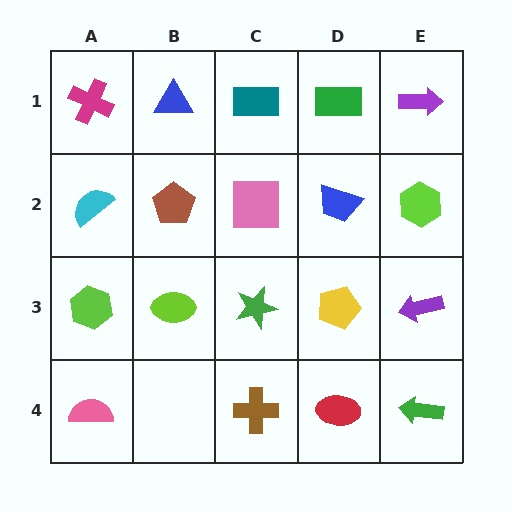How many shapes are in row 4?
4 shapes.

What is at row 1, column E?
A purple arrow.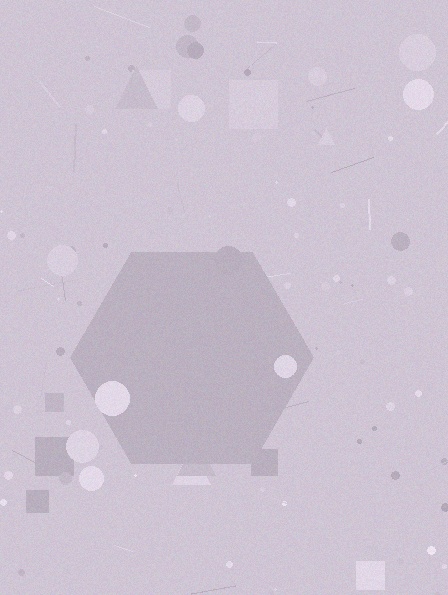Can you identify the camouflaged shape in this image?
The camouflaged shape is a hexagon.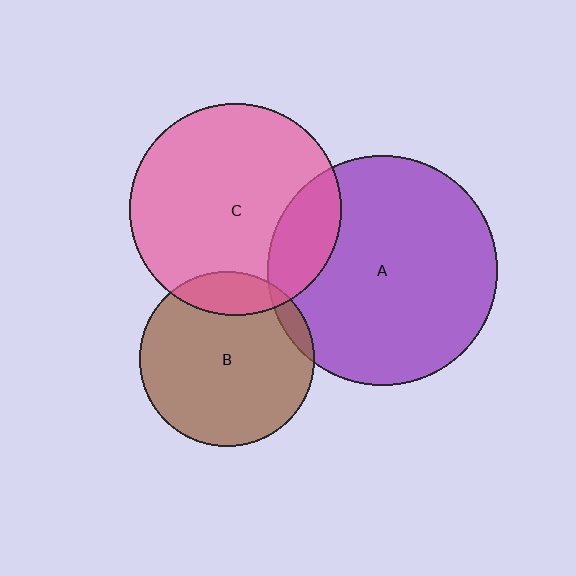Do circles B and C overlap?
Yes.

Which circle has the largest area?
Circle A (purple).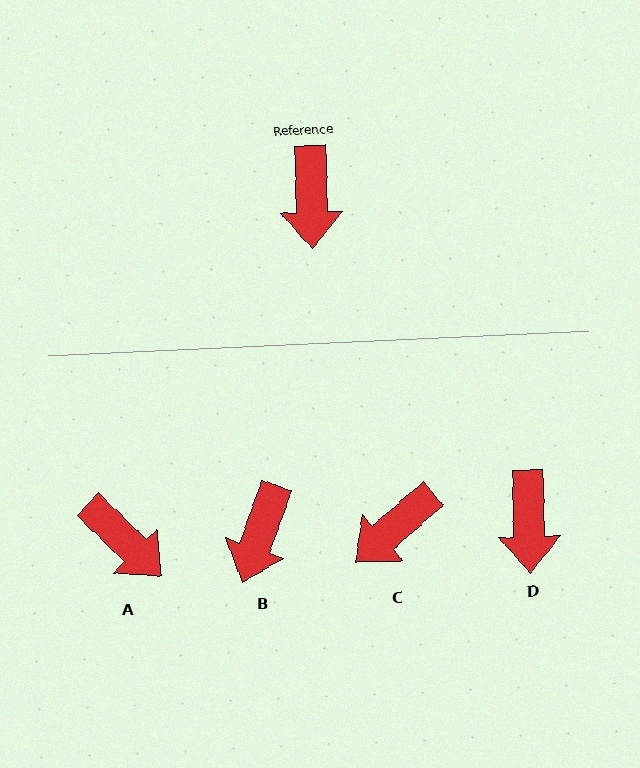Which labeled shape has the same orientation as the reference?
D.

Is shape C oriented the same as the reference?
No, it is off by about 50 degrees.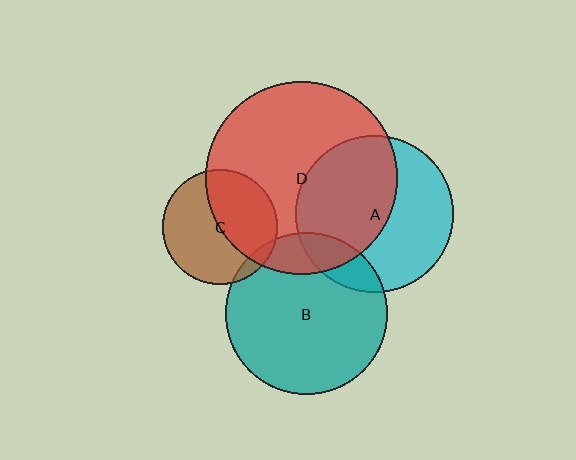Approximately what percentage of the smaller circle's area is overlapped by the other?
Approximately 5%.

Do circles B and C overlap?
Yes.